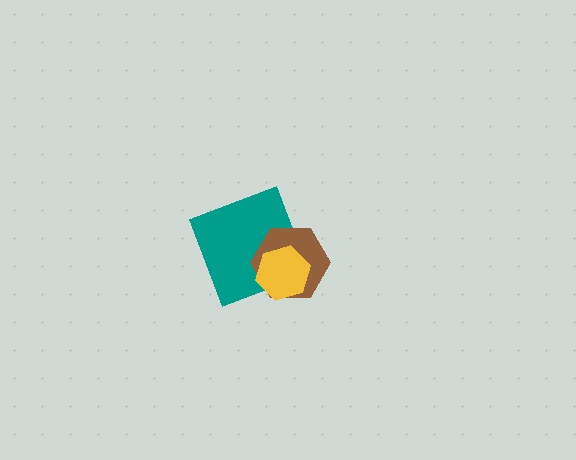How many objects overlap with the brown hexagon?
2 objects overlap with the brown hexagon.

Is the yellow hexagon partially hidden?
No, no other shape covers it.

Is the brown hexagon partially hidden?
Yes, it is partially covered by another shape.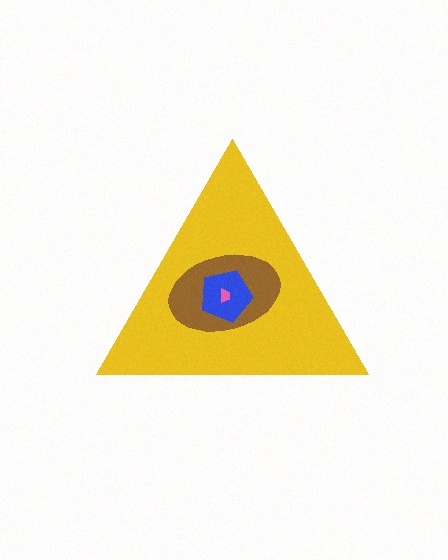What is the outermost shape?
The yellow triangle.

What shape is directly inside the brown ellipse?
The blue pentagon.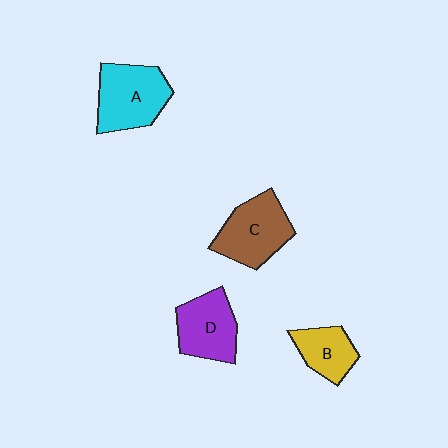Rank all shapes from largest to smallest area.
From largest to smallest: A (cyan), C (brown), D (purple), B (yellow).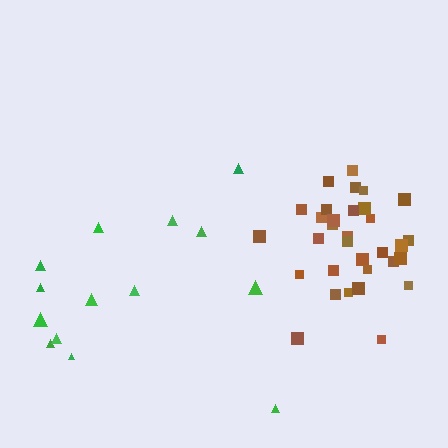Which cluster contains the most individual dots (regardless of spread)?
Brown (32).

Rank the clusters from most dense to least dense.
brown, green.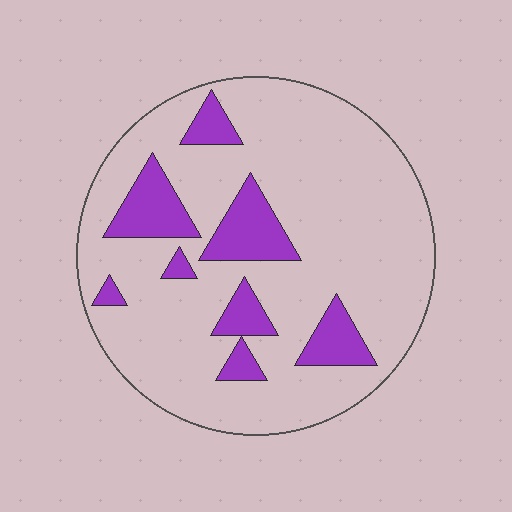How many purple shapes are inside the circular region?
8.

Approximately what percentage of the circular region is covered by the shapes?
Approximately 20%.